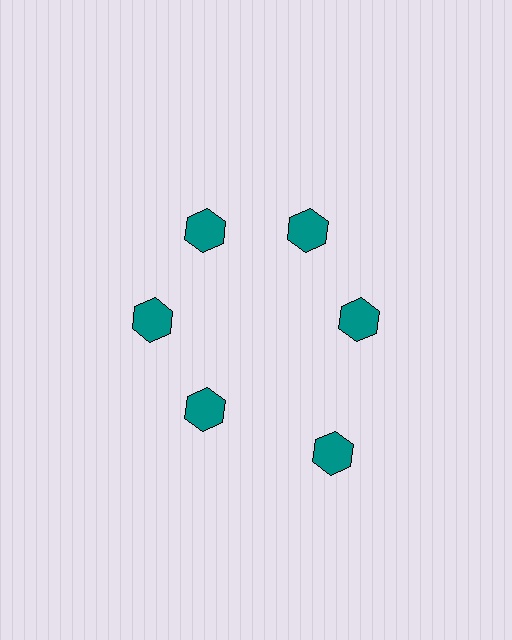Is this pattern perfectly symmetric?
No. The 6 teal hexagons are arranged in a ring, but one element near the 5 o'clock position is pushed outward from the center, breaking the 6-fold rotational symmetry.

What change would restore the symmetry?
The symmetry would be restored by moving it inward, back onto the ring so that all 6 hexagons sit at equal angles and equal distance from the center.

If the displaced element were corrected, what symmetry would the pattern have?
It would have 6-fold rotational symmetry — the pattern would map onto itself every 60 degrees.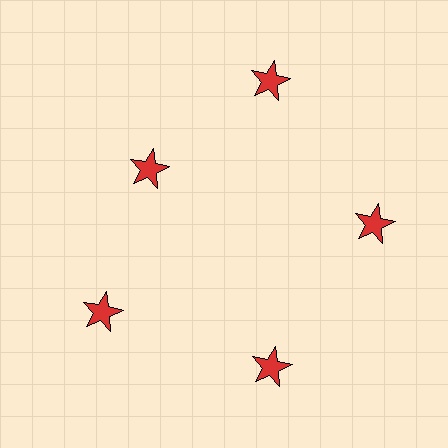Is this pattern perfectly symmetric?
No. The 5 red stars are arranged in a ring, but one element near the 10 o'clock position is pulled inward toward the center, breaking the 5-fold rotational symmetry.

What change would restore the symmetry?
The symmetry would be restored by moving it outward, back onto the ring so that all 5 stars sit at equal angles and equal distance from the center.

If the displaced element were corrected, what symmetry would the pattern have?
It would have 5-fold rotational symmetry — the pattern would map onto itself every 72 degrees.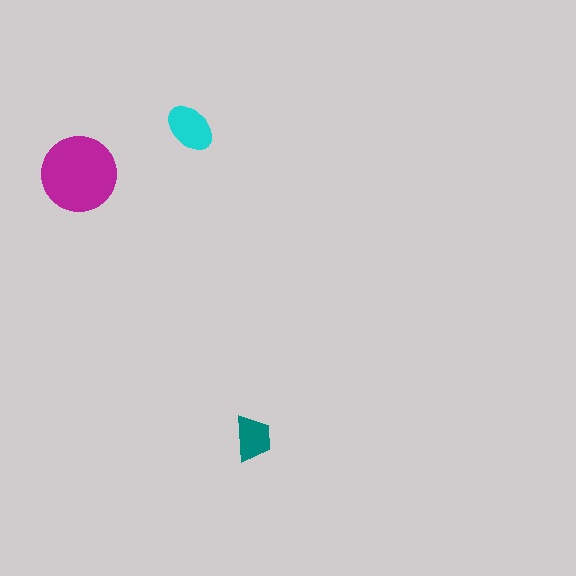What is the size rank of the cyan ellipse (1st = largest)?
2nd.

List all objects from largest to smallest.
The magenta circle, the cyan ellipse, the teal trapezoid.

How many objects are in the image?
There are 3 objects in the image.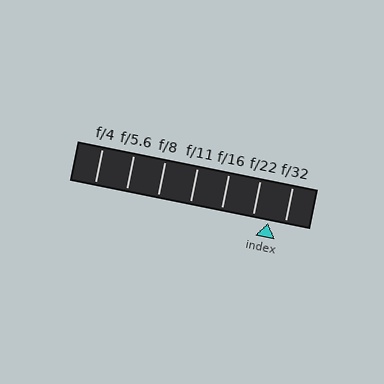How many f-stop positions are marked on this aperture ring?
There are 7 f-stop positions marked.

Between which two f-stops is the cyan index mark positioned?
The index mark is between f/22 and f/32.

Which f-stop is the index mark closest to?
The index mark is closest to f/22.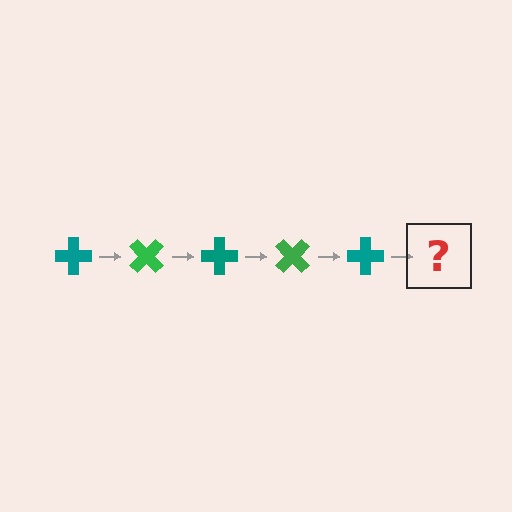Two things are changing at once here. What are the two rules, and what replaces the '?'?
The two rules are that it rotates 45 degrees each step and the color cycles through teal and green. The '?' should be a green cross, rotated 225 degrees from the start.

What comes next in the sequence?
The next element should be a green cross, rotated 225 degrees from the start.